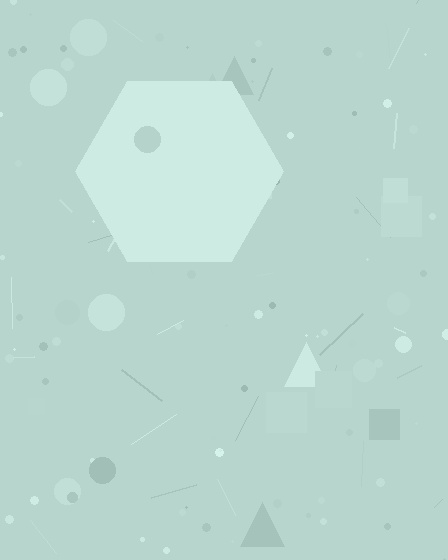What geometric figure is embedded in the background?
A hexagon is embedded in the background.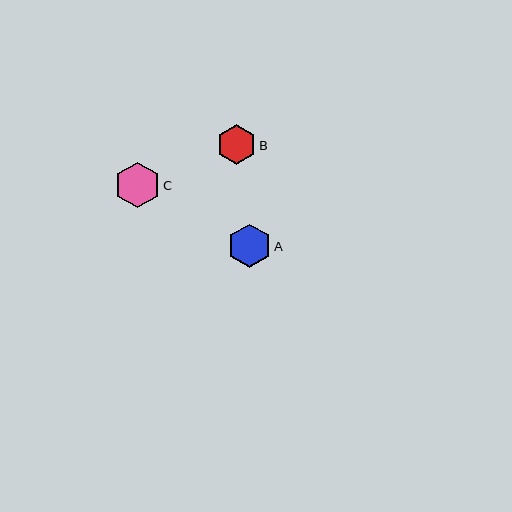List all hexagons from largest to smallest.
From largest to smallest: C, A, B.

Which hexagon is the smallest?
Hexagon B is the smallest with a size of approximately 39 pixels.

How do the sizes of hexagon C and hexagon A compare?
Hexagon C and hexagon A are approximately the same size.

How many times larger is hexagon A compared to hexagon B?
Hexagon A is approximately 1.1 times the size of hexagon B.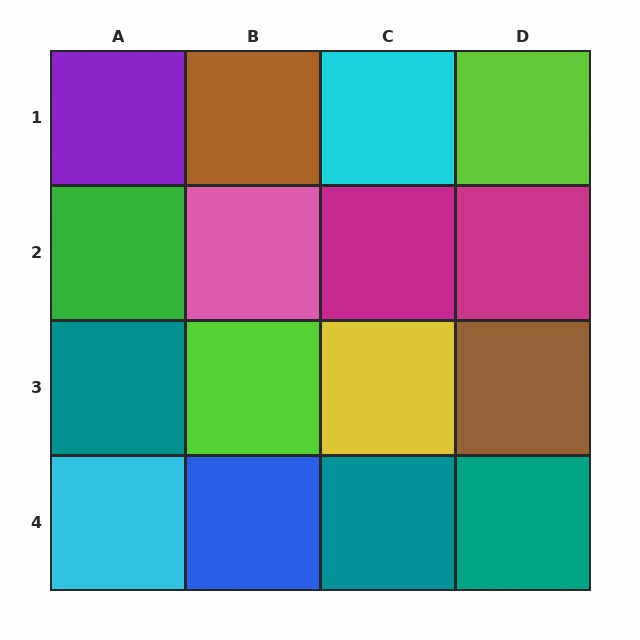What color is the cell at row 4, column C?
Teal.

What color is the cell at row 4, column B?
Blue.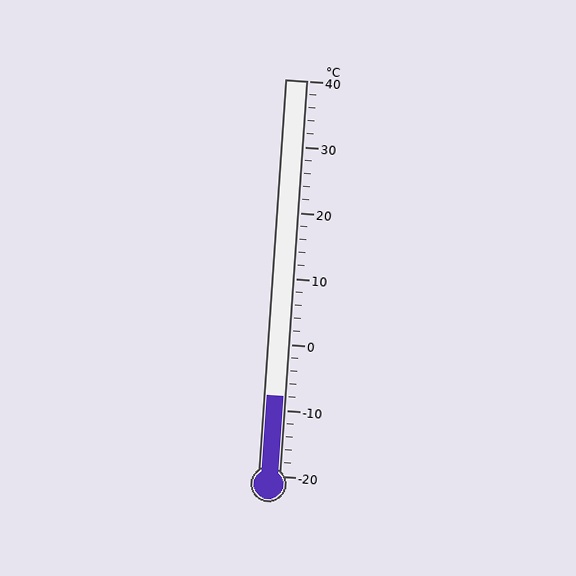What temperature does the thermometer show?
The thermometer shows approximately -8°C.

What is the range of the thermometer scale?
The thermometer scale ranges from -20°C to 40°C.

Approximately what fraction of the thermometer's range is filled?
The thermometer is filled to approximately 20% of its range.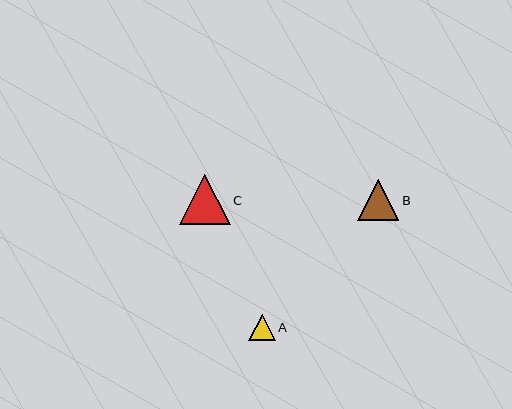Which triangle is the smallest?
Triangle A is the smallest with a size of approximately 27 pixels.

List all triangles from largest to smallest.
From largest to smallest: C, B, A.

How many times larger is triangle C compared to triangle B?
Triangle C is approximately 1.2 times the size of triangle B.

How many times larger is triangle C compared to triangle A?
Triangle C is approximately 1.9 times the size of triangle A.